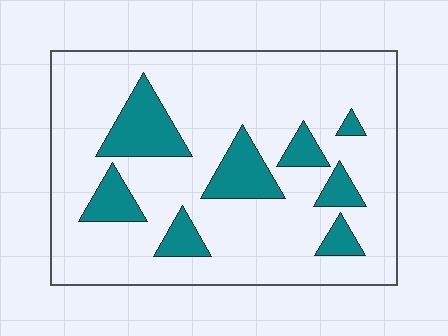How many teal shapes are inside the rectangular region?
8.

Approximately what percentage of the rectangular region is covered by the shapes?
Approximately 20%.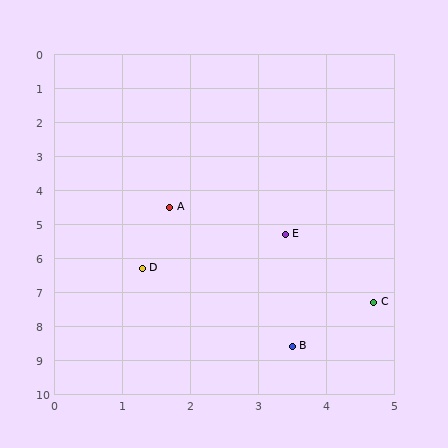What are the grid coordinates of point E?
Point E is at approximately (3.4, 5.3).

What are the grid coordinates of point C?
Point C is at approximately (4.7, 7.3).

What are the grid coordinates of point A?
Point A is at approximately (1.7, 4.5).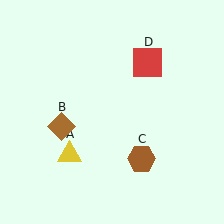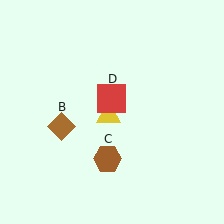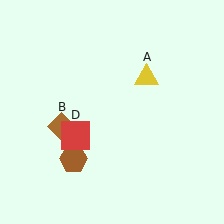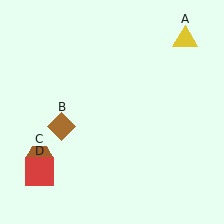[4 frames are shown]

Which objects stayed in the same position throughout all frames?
Brown diamond (object B) remained stationary.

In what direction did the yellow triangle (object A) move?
The yellow triangle (object A) moved up and to the right.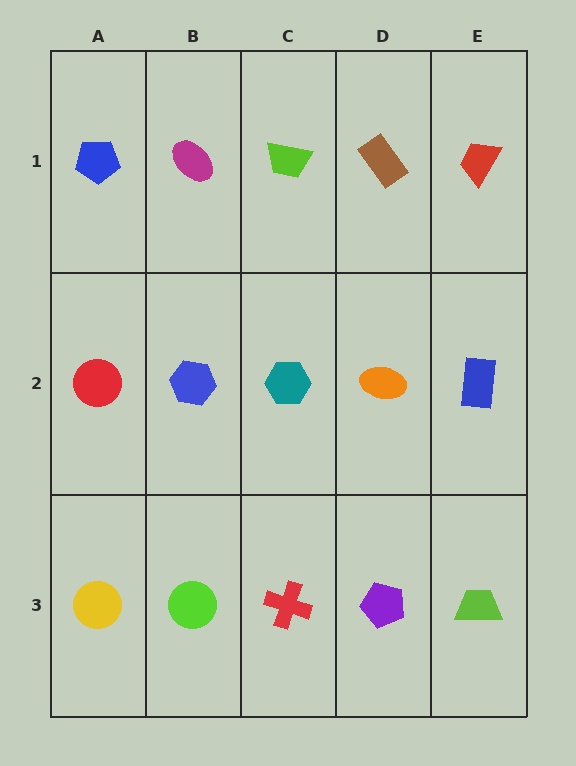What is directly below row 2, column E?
A lime trapezoid.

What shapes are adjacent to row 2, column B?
A magenta ellipse (row 1, column B), a lime circle (row 3, column B), a red circle (row 2, column A), a teal hexagon (row 2, column C).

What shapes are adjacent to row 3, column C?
A teal hexagon (row 2, column C), a lime circle (row 3, column B), a purple pentagon (row 3, column D).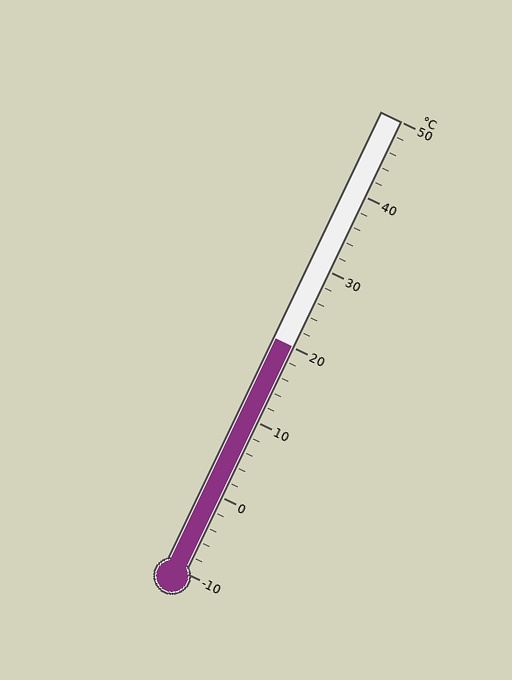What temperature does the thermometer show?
The thermometer shows approximately 20°C.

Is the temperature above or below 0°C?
The temperature is above 0°C.